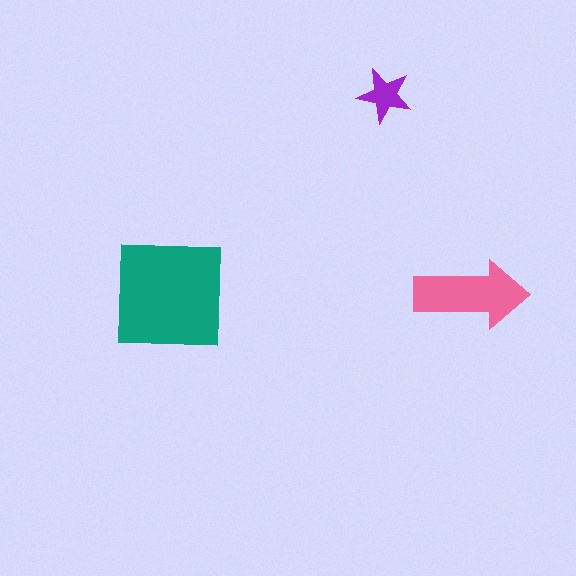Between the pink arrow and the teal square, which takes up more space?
The teal square.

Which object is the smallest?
The purple star.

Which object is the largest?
The teal square.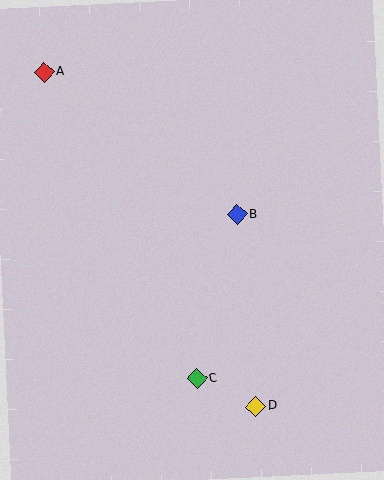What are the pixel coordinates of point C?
Point C is at (197, 378).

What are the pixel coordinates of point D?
Point D is at (256, 406).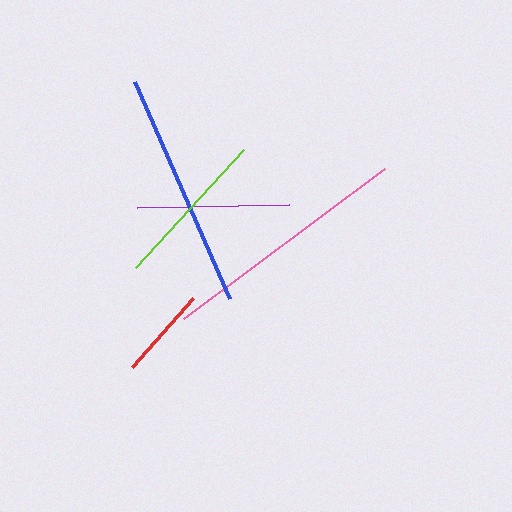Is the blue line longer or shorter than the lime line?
The blue line is longer than the lime line.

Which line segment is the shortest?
The red line is the shortest at approximately 92 pixels.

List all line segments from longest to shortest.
From longest to shortest: pink, blue, lime, purple, red.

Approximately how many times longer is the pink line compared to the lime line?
The pink line is approximately 1.6 times the length of the lime line.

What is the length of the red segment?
The red segment is approximately 92 pixels long.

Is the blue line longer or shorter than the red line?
The blue line is longer than the red line.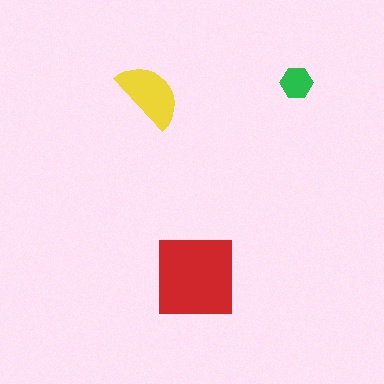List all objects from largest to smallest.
The red square, the yellow semicircle, the green hexagon.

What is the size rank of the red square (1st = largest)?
1st.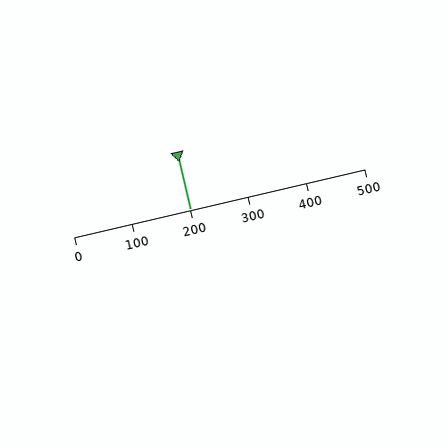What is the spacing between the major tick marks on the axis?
The major ticks are spaced 100 apart.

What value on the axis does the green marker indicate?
The marker indicates approximately 200.